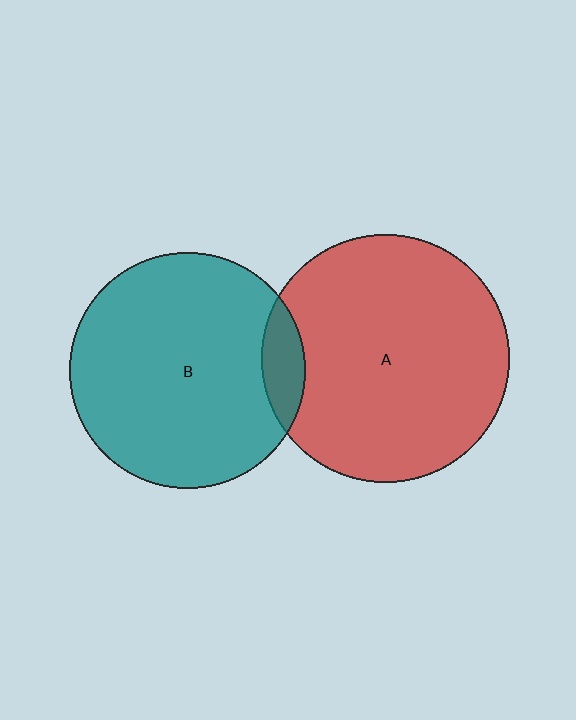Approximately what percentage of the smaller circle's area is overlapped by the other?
Approximately 10%.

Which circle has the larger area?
Circle A (red).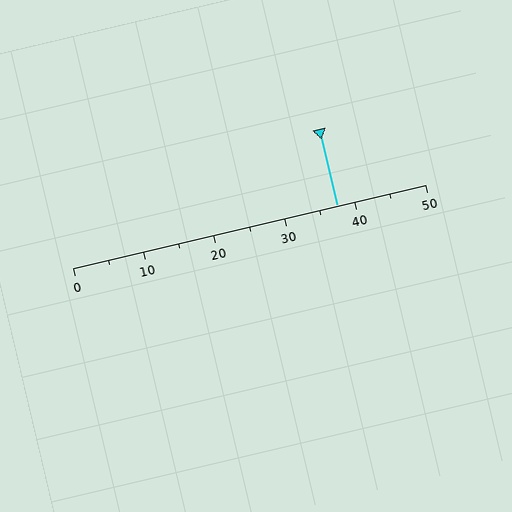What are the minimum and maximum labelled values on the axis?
The axis runs from 0 to 50.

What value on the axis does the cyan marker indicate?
The marker indicates approximately 37.5.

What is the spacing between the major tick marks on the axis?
The major ticks are spaced 10 apart.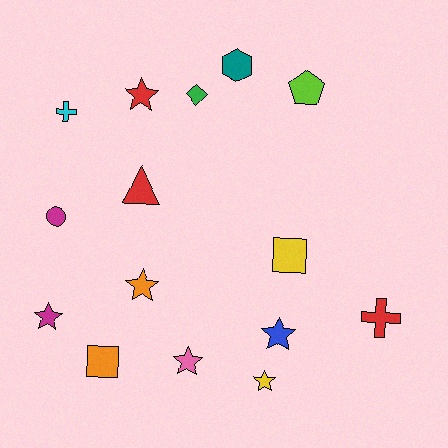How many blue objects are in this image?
There is 1 blue object.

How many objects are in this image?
There are 15 objects.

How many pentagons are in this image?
There is 1 pentagon.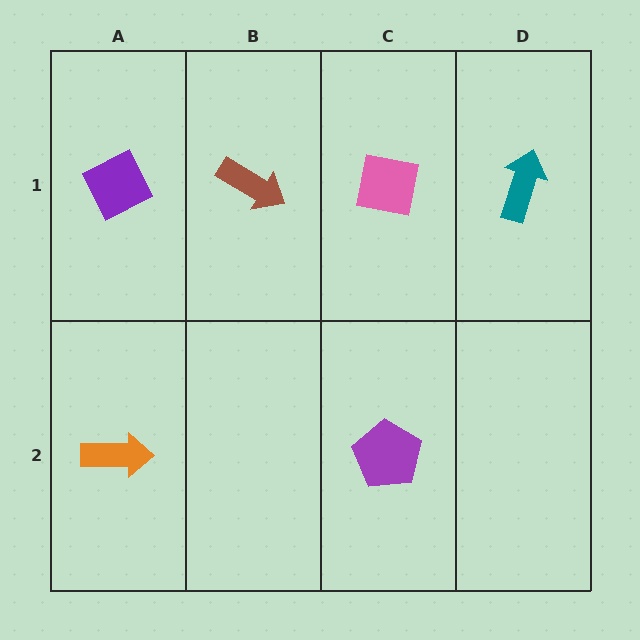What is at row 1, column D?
A teal arrow.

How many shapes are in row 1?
4 shapes.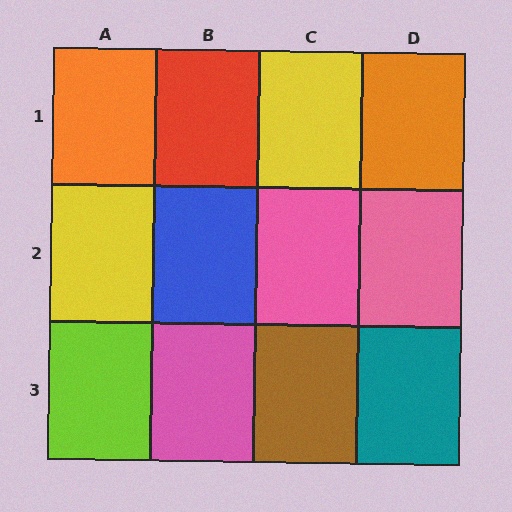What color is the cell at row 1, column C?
Yellow.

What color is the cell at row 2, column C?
Pink.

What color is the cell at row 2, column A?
Yellow.